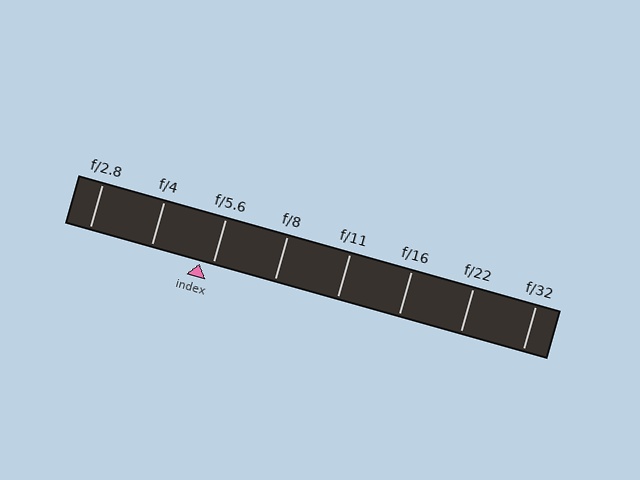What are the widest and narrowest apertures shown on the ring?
The widest aperture shown is f/2.8 and the narrowest is f/32.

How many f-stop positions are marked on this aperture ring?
There are 8 f-stop positions marked.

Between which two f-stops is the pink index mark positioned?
The index mark is between f/4 and f/5.6.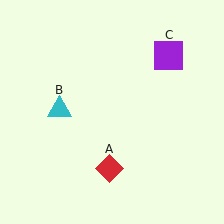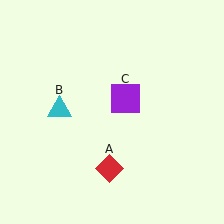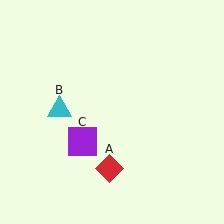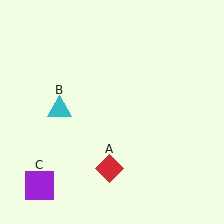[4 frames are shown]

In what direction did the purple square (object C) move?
The purple square (object C) moved down and to the left.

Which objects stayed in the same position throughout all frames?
Red diamond (object A) and cyan triangle (object B) remained stationary.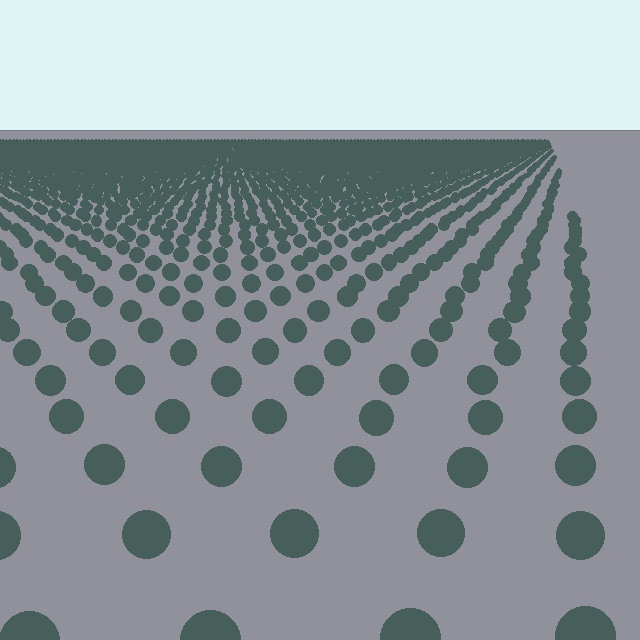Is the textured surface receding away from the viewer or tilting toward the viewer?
The surface is receding away from the viewer. Texture elements get smaller and denser toward the top.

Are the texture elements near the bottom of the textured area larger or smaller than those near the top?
Larger. Near the bottom, elements are closer to the viewer and appear at a bigger on-screen size.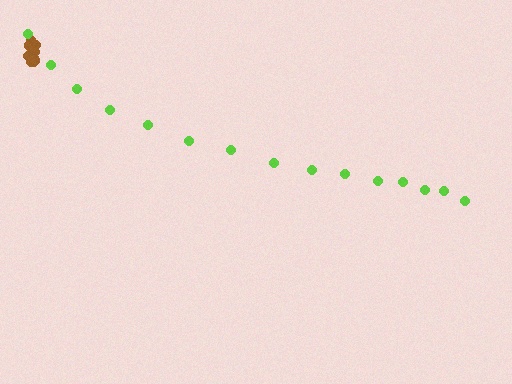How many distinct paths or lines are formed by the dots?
There are 2 distinct paths.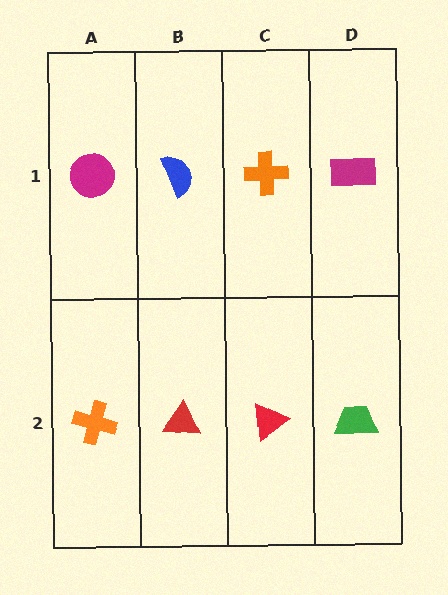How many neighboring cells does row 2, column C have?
3.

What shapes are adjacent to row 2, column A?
A magenta circle (row 1, column A), a red triangle (row 2, column B).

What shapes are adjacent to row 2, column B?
A blue semicircle (row 1, column B), an orange cross (row 2, column A), a red triangle (row 2, column C).